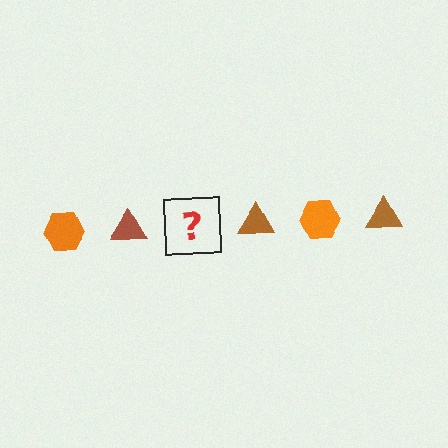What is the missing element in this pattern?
The missing element is an orange hexagon.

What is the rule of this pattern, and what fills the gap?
The rule is that the pattern alternates between orange hexagon and brown triangle. The gap should be filled with an orange hexagon.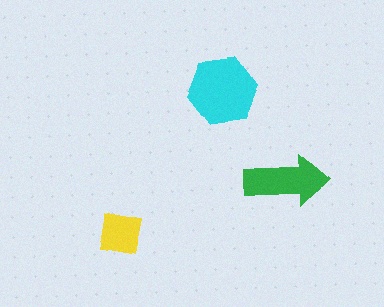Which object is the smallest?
The yellow square.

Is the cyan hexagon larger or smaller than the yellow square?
Larger.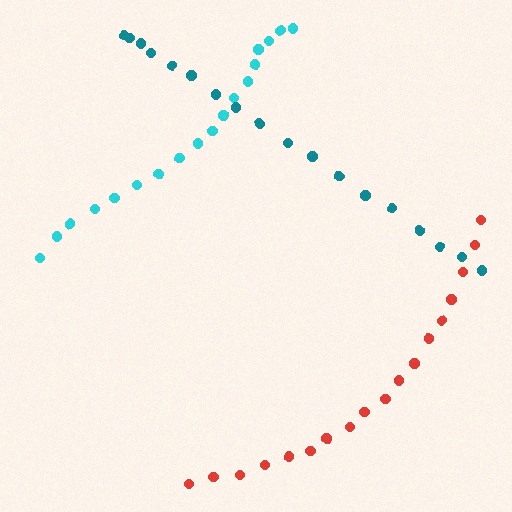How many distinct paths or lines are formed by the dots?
There are 3 distinct paths.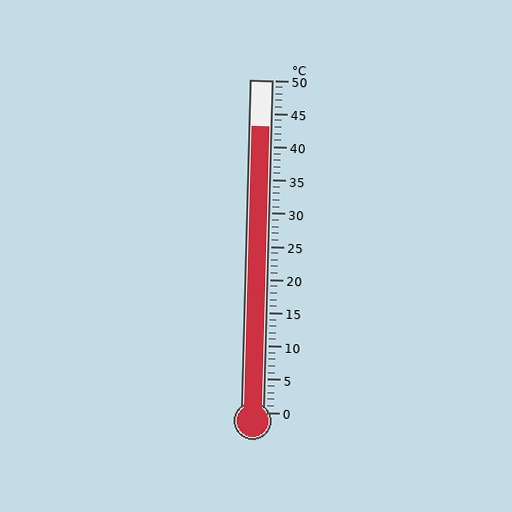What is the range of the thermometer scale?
The thermometer scale ranges from 0°C to 50°C.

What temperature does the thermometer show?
The thermometer shows approximately 43°C.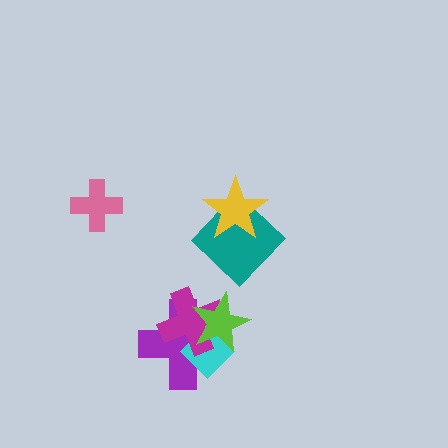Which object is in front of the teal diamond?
The yellow star is in front of the teal diamond.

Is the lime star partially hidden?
No, no other shape covers it.